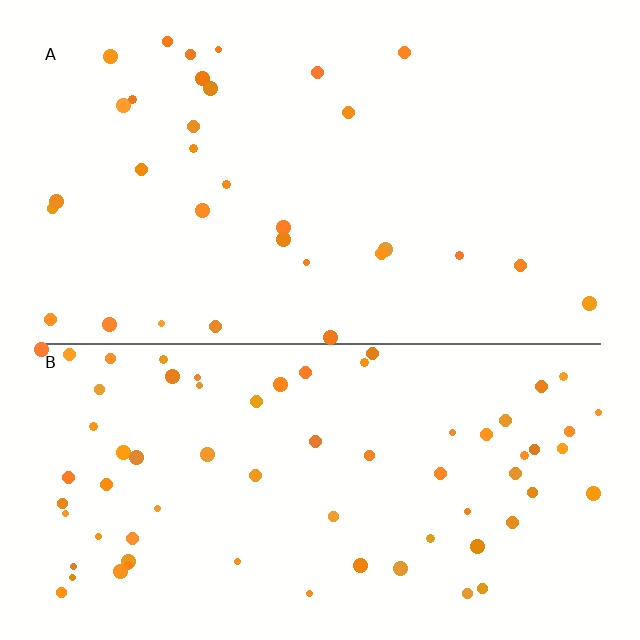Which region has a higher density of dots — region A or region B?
B (the bottom).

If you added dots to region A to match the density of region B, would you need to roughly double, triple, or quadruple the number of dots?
Approximately double.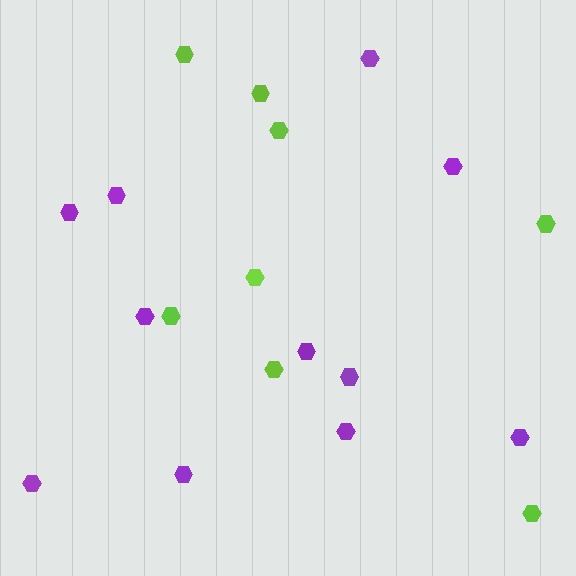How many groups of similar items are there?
There are 2 groups: one group of lime hexagons (8) and one group of purple hexagons (11).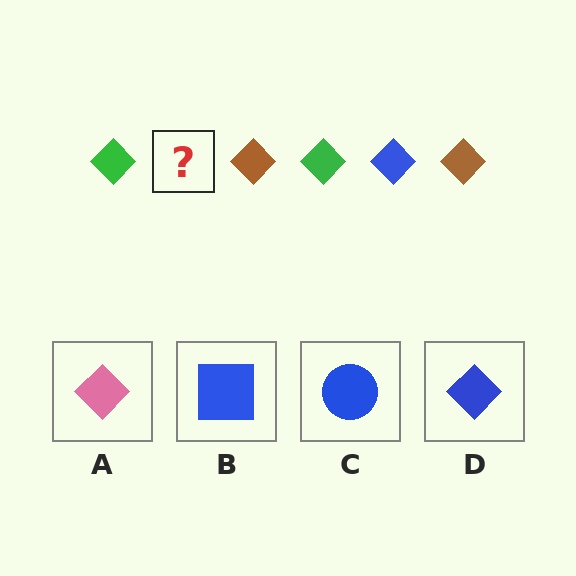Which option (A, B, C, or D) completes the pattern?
D.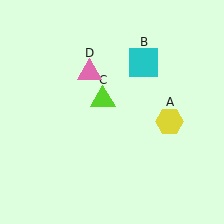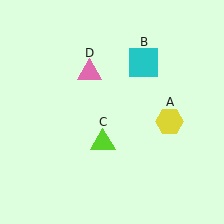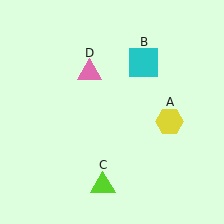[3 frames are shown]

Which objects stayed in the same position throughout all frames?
Yellow hexagon (object A) and cyan square (object B) and pink triangle (object D) remained stationary.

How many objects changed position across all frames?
1 object changed position: lime triangle (object C).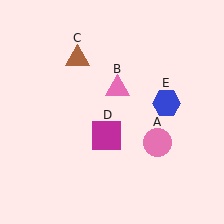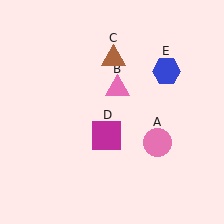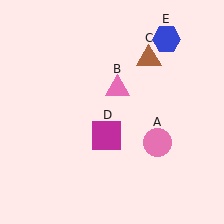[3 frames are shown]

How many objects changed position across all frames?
2 objects changed position: brown triangle (object C), blue hexagon (object E).